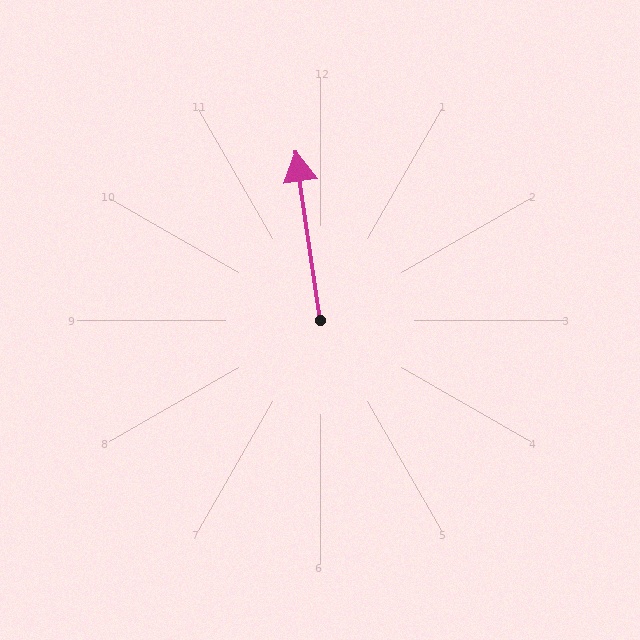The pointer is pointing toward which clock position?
Roughly 12 o'clock.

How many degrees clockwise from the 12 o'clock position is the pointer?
Approximately 352 degrees.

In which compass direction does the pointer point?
North.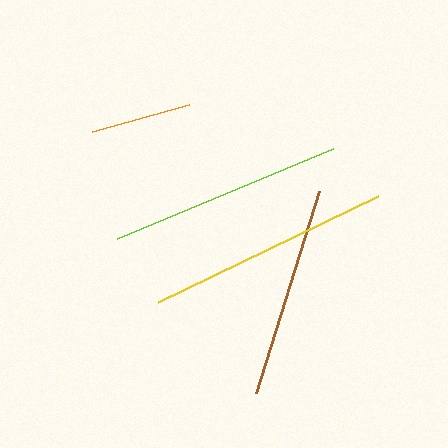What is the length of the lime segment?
The lime segment is approximately 234 pixels long.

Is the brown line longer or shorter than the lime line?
The lime line is longer than the brown line.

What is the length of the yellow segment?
The yellow segment is approximately 244 pixels long.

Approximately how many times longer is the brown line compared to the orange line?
The brown line is approximately 2.1 times the length of the orange line.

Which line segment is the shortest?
The orange line is the shortest at approximately 101 pixels.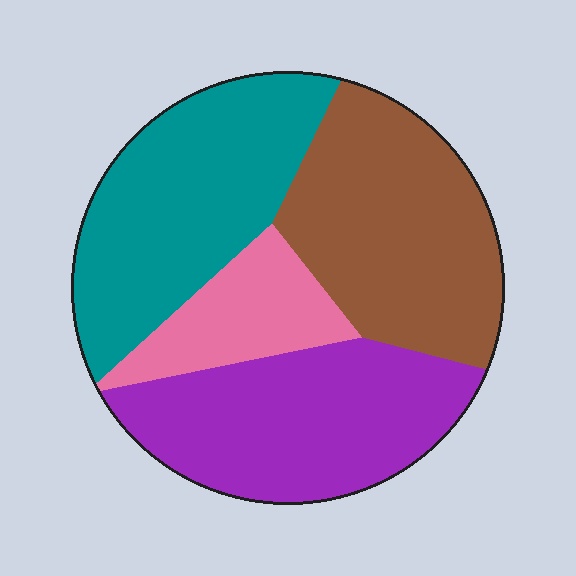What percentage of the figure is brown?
Brown covers roughly 30% of the figure.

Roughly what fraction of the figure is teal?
Teal covers about 30% of the figure.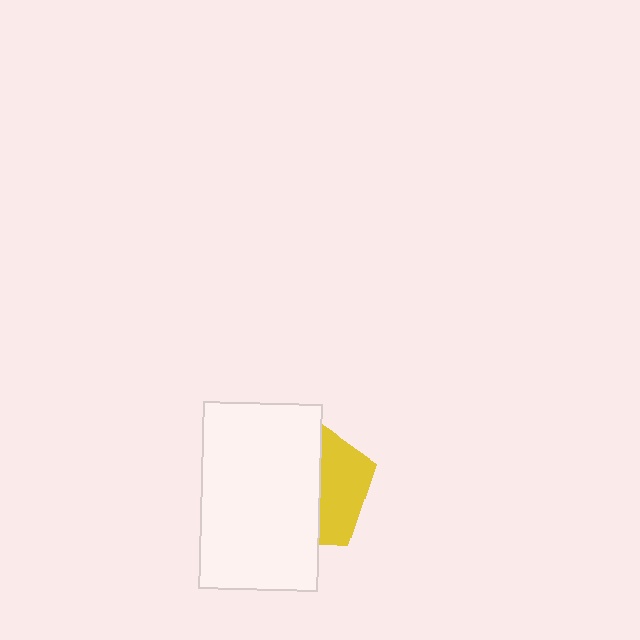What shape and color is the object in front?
The object in front is a white rectangle.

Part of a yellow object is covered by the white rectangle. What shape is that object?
It is a pentagon.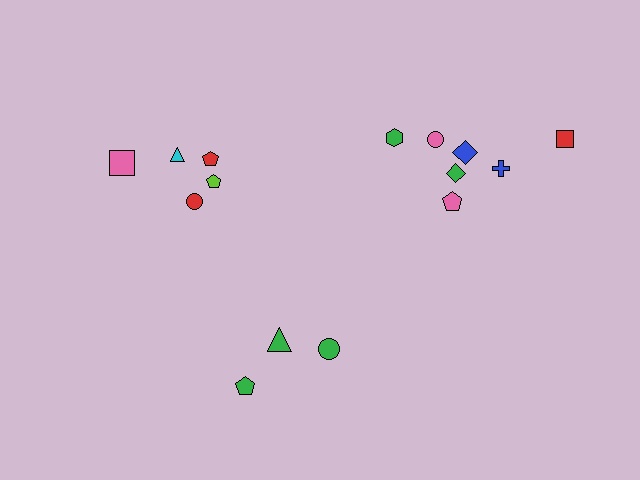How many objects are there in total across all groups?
There are 15 objects.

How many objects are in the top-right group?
There are 7 objects.